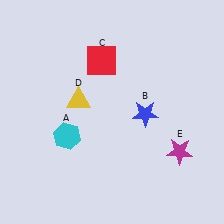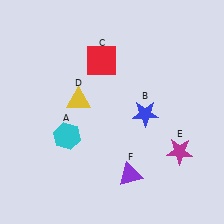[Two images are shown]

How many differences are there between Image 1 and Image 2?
There is 1 difference between the two images.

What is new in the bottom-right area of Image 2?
A purple triangle (F) was added in the bottom-right area of Image 2.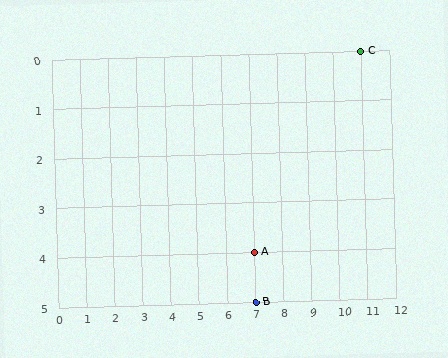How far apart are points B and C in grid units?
Points B and C are 4 columns and 5 rows apart (about 6.4 grid units diagonally).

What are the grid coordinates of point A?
Point A is at grid coordinates (7, 4).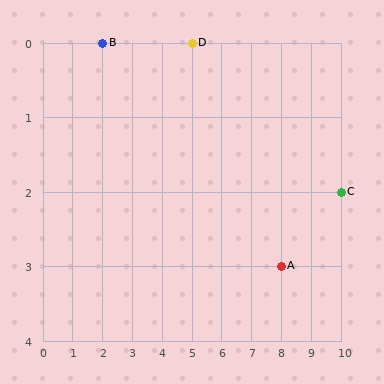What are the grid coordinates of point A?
Point A is at grid coordinates (8, 3).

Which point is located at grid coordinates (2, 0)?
Point B is at (2, 0).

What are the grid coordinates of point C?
Point C is at grid coordinates (10, 2).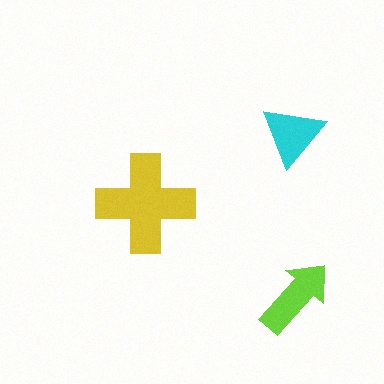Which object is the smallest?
The cyan triangle.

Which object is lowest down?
The lime arrow is bottommost.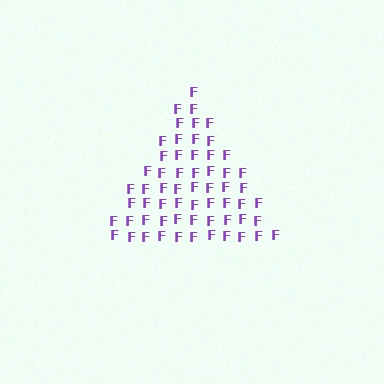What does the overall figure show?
The overall figure shows a triangle.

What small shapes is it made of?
It is made of small letter F's.